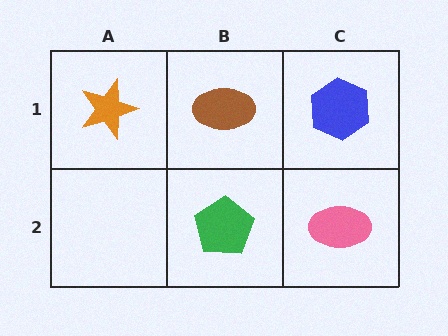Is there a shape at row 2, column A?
No, that cell is empty.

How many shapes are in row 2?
2 shapes.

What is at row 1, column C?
A blue hexagon.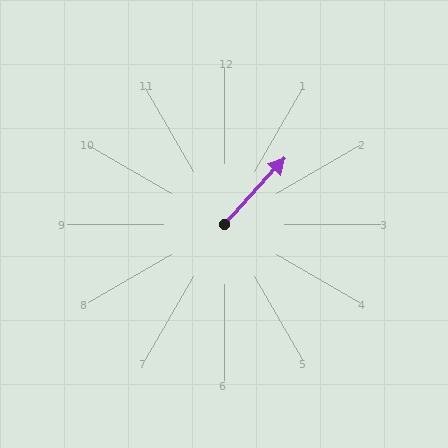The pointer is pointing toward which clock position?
Roughly 1 o'clock.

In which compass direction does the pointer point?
Northeast.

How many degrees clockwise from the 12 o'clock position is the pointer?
Approximately 42 degrees.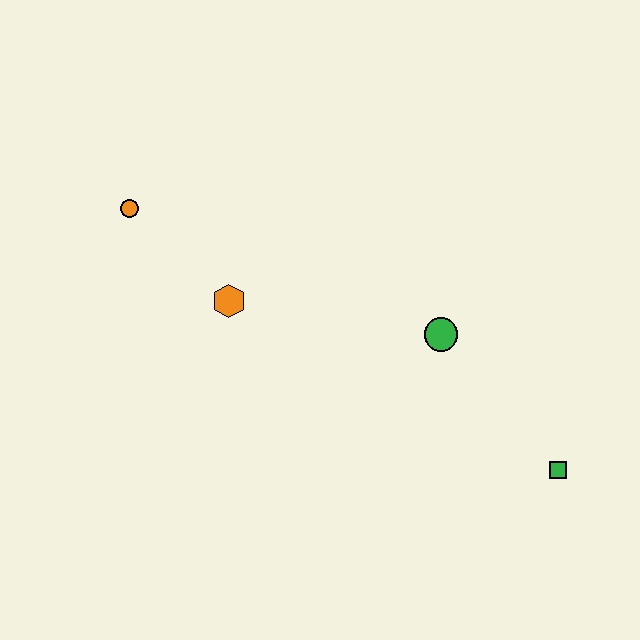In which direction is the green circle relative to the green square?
The green circle is above the green square.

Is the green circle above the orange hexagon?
No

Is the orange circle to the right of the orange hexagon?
No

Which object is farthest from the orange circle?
The green square is farthest from the orange circle.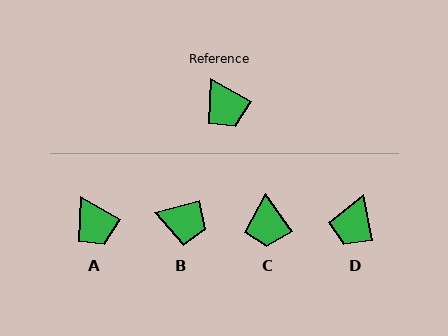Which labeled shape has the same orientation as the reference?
A.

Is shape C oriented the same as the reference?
No, it is off by about 26 degrees.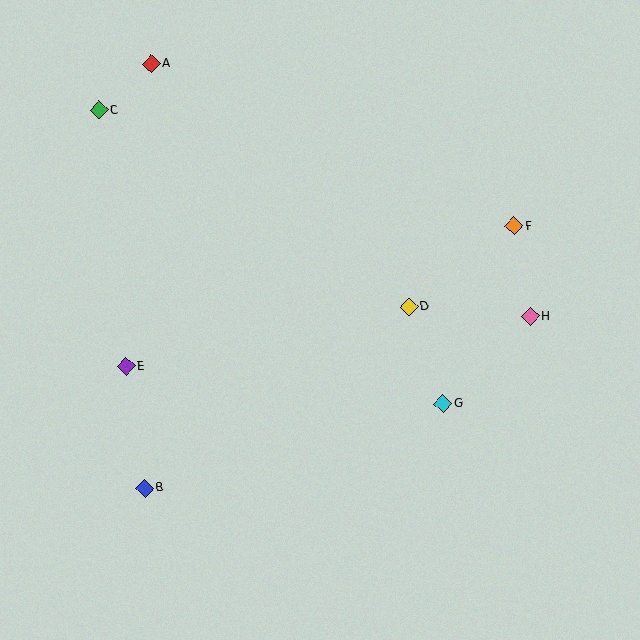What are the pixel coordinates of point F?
Point F is at (514, 226).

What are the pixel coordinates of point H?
Point H is at (530, 316).